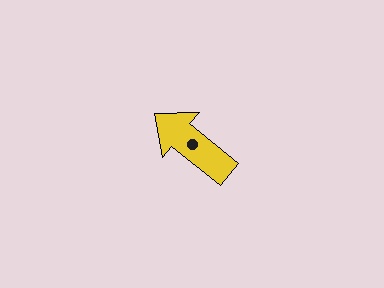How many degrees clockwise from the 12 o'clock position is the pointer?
Approximately 309 degrees.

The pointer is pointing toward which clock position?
Roughly 10 o'clock.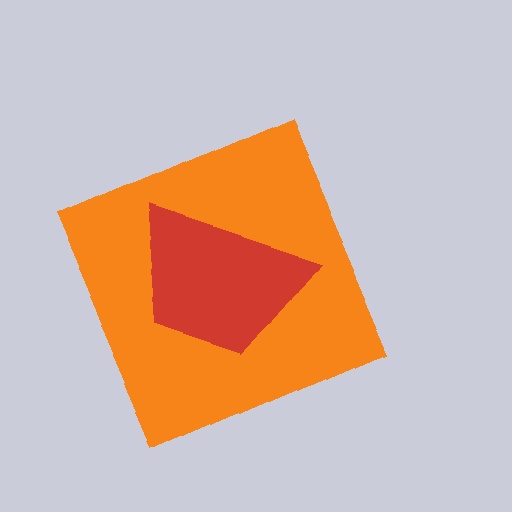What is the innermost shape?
The red trapezoid.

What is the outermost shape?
The orange diamond.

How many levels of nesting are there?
2.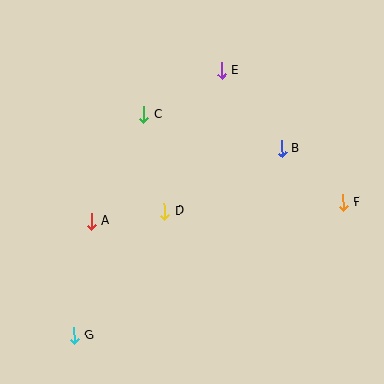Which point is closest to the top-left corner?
Point C is closest to the top-left corner.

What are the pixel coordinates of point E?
Point E is at (221, 70).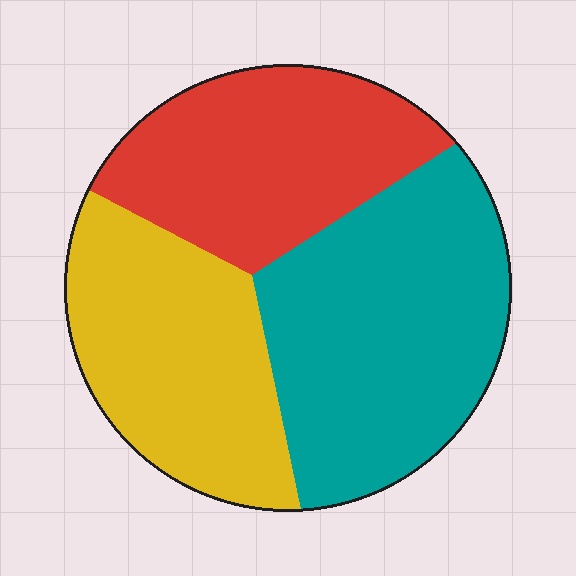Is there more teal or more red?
Teal.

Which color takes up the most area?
Teal, at roughly 40%.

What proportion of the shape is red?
Red covers 29% of the shape.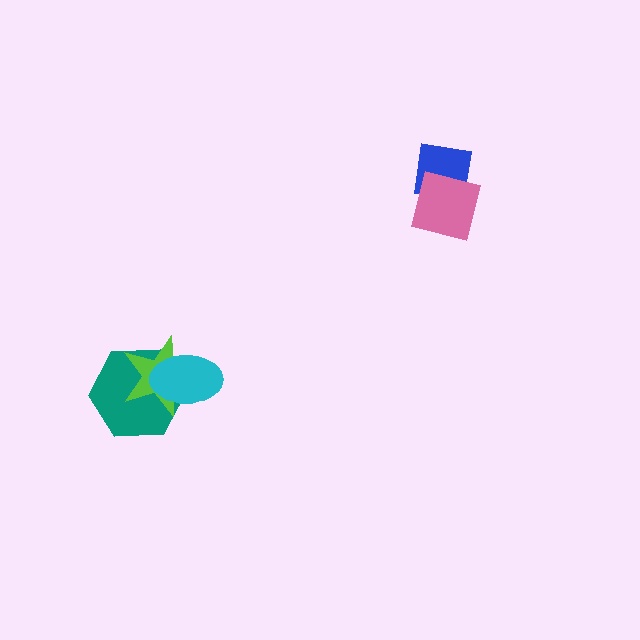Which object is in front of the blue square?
The pink square is in front of the blue square.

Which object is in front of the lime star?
The cyan ellipse is in front of the lime star.